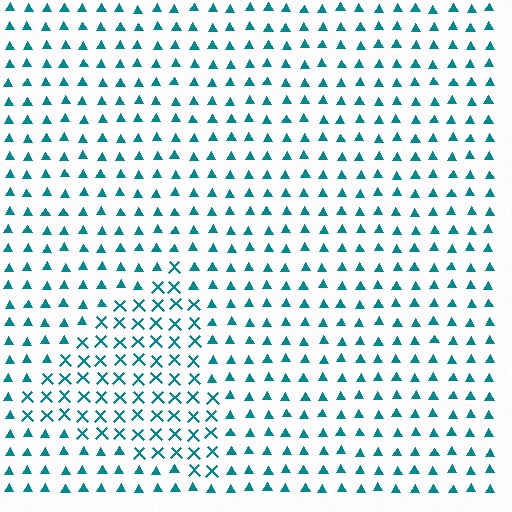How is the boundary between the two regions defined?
The boundary is defined by a change in element shape: X marks inside vs. triangles outside. All elements share the same color and spacing.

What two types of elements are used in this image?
The image uses X marks inside the triangle region and triangles outside it.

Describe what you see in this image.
The image is filled with small teal elements arranged in a uniform grid. A triangle-shaped region contains X marks, while the surrounding area contains triangles. The boundary is defined purely by the change in element shape.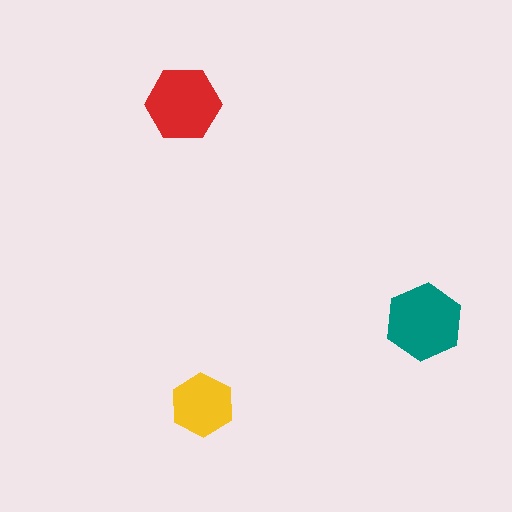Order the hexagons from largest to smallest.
the teal one, the red one, the yellow one.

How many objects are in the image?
There are 3 objects in the image.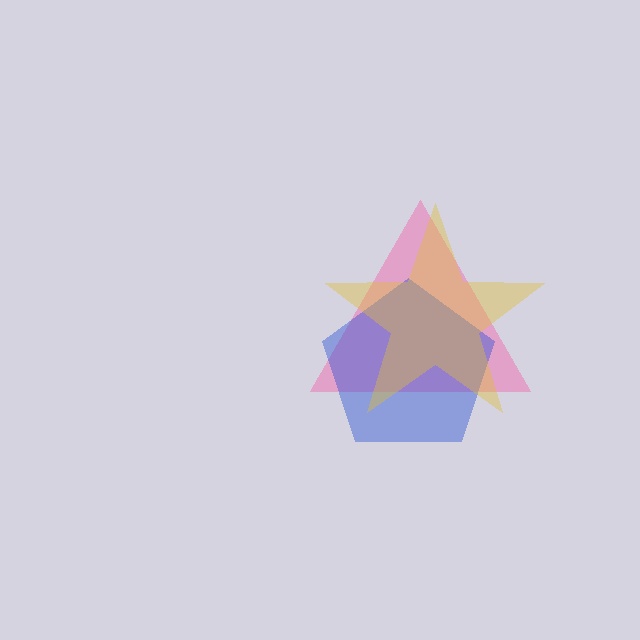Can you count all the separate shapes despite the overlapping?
Yes, there are 3 separate shapes.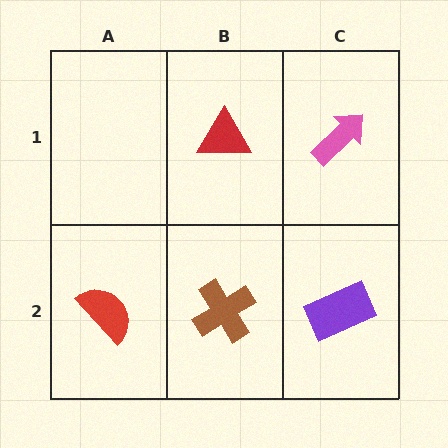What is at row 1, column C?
A pink arrow.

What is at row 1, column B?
A red triangle.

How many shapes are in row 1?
2 shapes.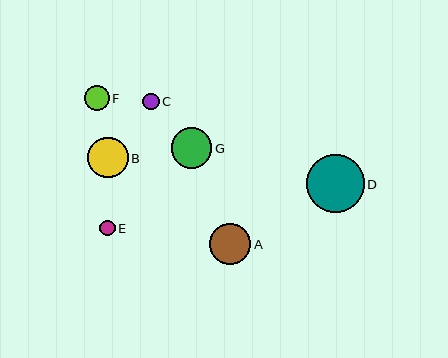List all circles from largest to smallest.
From largest to smallest: D, A, G, B, F, C, E.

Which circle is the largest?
Circle D is the largest with a size of approximately 58 pixels.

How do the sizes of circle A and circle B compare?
Circle A and circle B are approximately the same size.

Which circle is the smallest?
Circle E is the smallest with a size of approximately 16 pixels.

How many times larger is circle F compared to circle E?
Circle F is approximately 1.6 times the size of circle E.